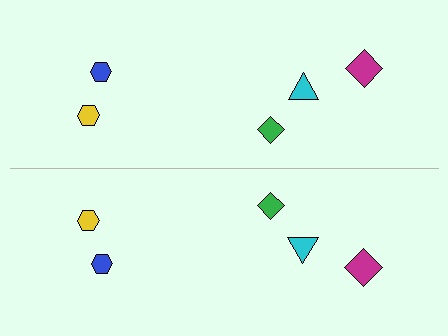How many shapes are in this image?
There are 10 shapes in this image.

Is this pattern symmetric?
Yes, this pattern has bilateral (reflection) symmetry.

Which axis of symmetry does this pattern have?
The pattern has a horizontal axis of symmetry running through the center of the image.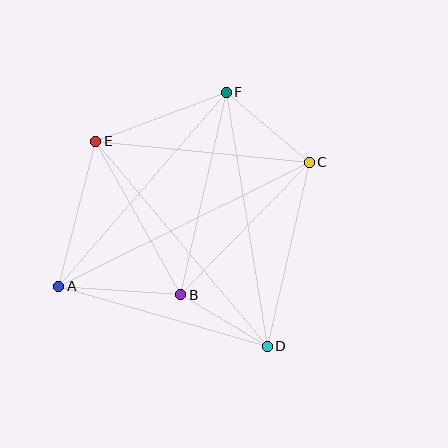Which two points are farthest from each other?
Points A and C are farthest from each other.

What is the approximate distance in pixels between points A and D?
The distance between A and D is approximately 217 pixels.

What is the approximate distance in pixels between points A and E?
The distance between A and E is approximately 150 pixels.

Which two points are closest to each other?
Points B and D are closest to each other.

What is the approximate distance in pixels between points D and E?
The distance between D and E is approximately 267 pixels.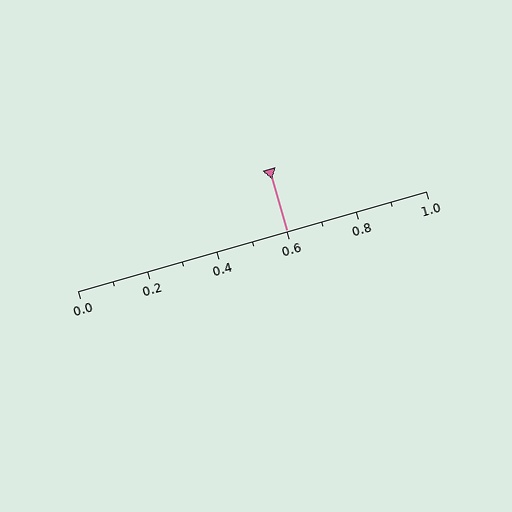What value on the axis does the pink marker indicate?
The marker indicates approximately 0.6.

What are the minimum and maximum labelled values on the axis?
The axis runs from 0.0 to 1.0.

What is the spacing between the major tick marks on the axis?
The major ticks are spaced 0.2 apart.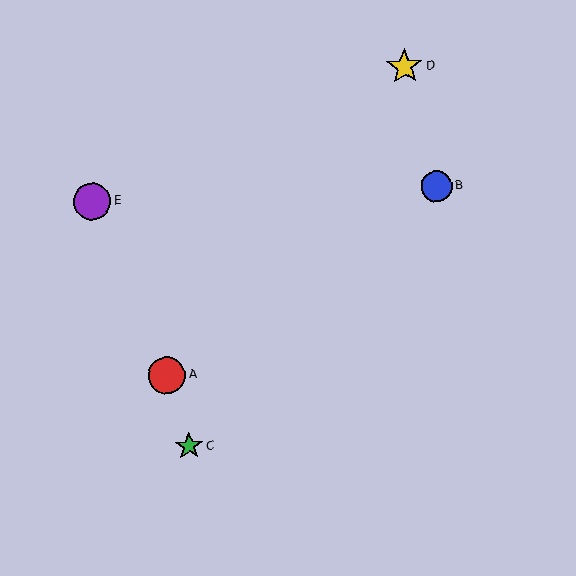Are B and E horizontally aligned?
Yes, both are at y≈186.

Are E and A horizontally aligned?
No, E is at y≈201 and A is at y≈375.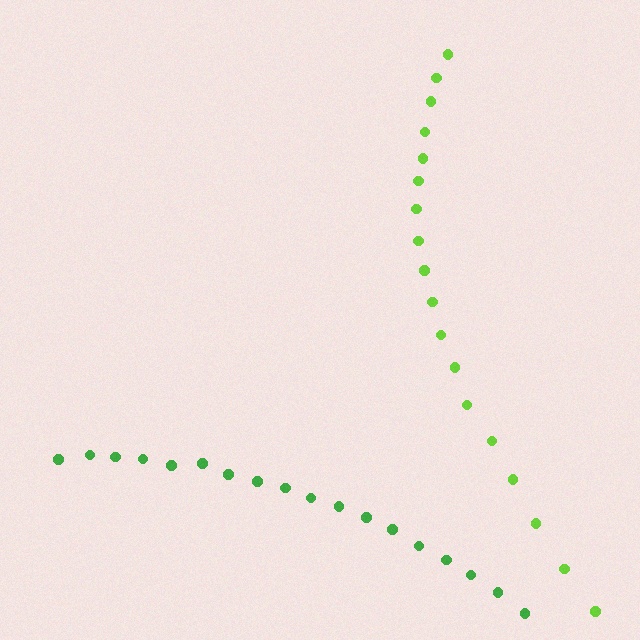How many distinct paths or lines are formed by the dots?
There are 2 distinct paths.